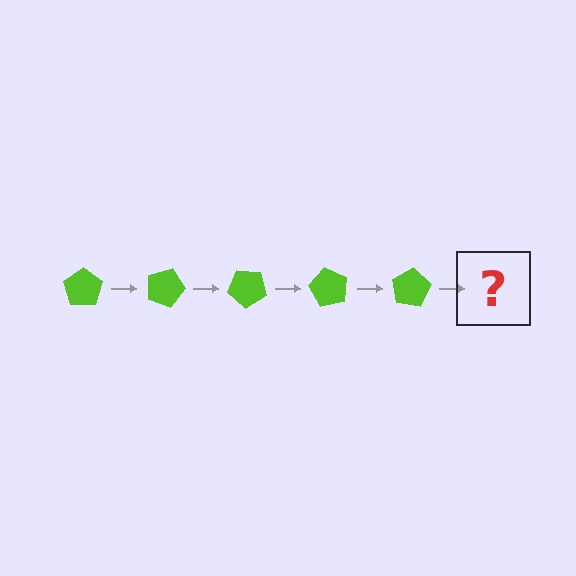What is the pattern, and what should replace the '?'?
The pattern is that the pentagon rotates 20 degrees each step. The '?' should be a lime pentagon rotated 100 degrees.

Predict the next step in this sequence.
The next step is a lime pentagon rotated 100 degrees.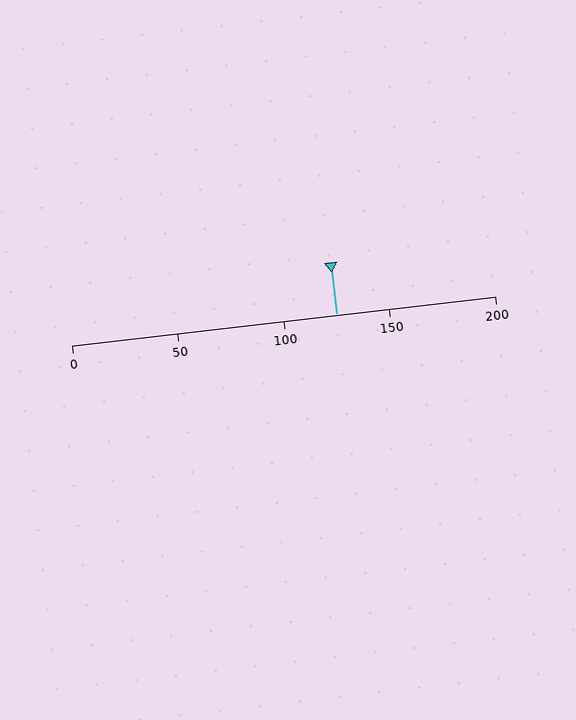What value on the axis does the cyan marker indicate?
The marker indicates approximately 125.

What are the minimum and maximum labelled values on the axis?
The axis runs from 0 to 200.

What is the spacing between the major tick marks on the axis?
The major ticks are spaced 50 apart.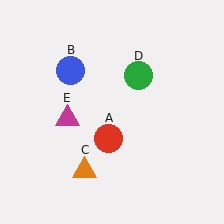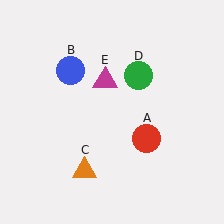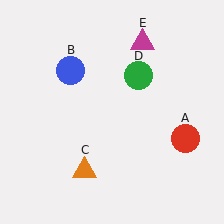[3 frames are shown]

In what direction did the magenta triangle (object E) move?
The magenta triangle (object E) moved up and to the right.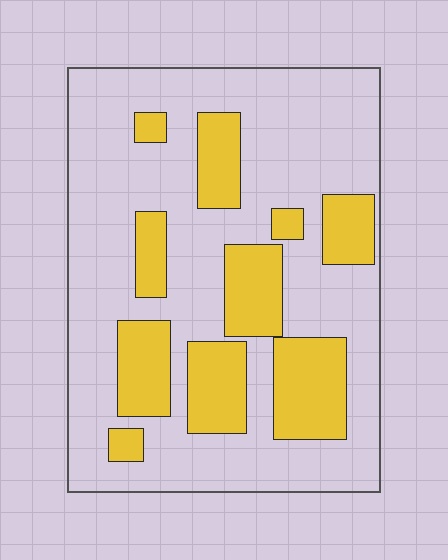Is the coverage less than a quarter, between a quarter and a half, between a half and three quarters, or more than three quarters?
Between a quarter and a half.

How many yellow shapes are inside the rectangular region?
10.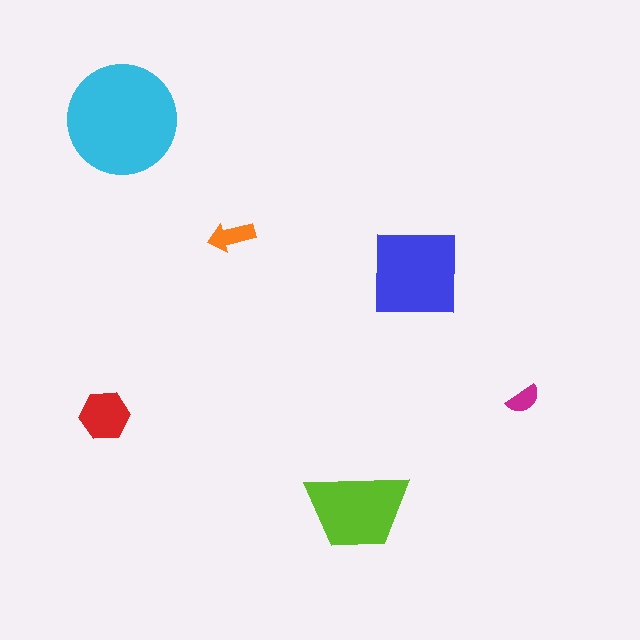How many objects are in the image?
There are 6 objects in the image.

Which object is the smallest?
The magenta semicircle.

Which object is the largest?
The cyan circle.